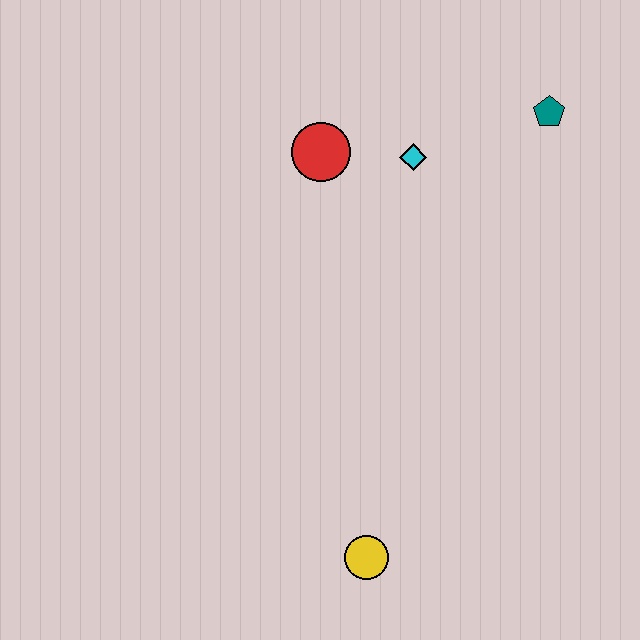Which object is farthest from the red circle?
The yellow circle is farthest from the red circle.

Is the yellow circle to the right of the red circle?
Yes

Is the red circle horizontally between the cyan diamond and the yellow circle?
No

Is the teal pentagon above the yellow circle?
Yes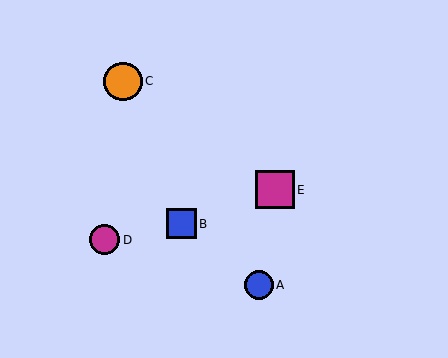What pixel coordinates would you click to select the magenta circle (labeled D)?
Click at (104, 240) to select the magenta circle D.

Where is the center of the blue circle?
The center of the blue circle is at (259, 285).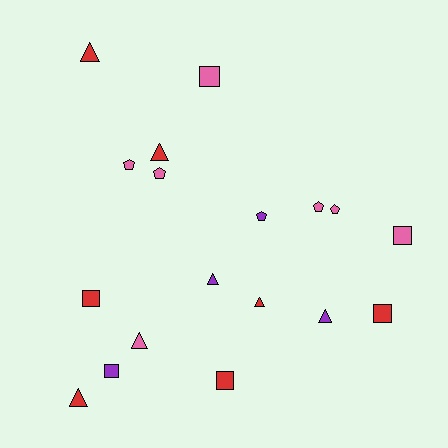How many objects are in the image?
There are 18 objects.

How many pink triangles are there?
There is 1 pink triangle.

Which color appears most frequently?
Pink, with 7 objects.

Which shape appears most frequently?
Triangle, with 7 objects.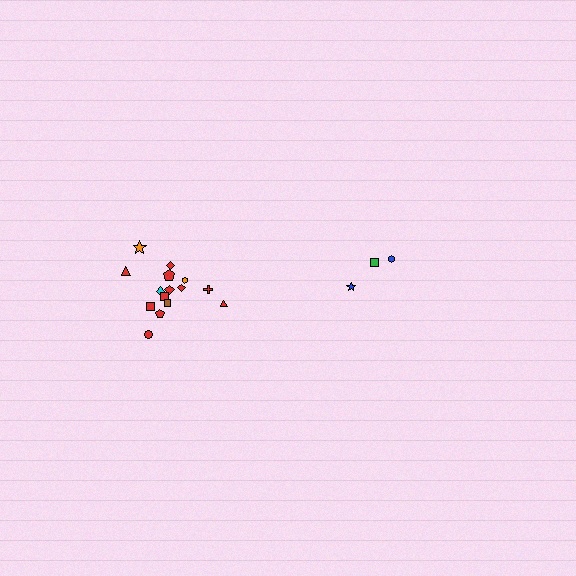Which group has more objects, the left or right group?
The left group.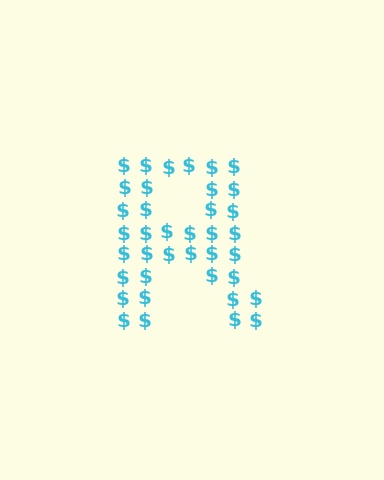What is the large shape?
The large shape is the letter R.